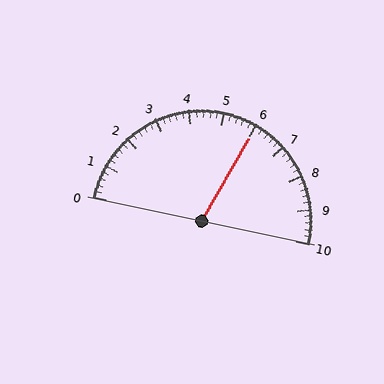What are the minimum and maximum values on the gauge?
The gauge ranges from 0 to 10.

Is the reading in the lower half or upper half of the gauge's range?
The reading is in the upper half of the range (0 to 10).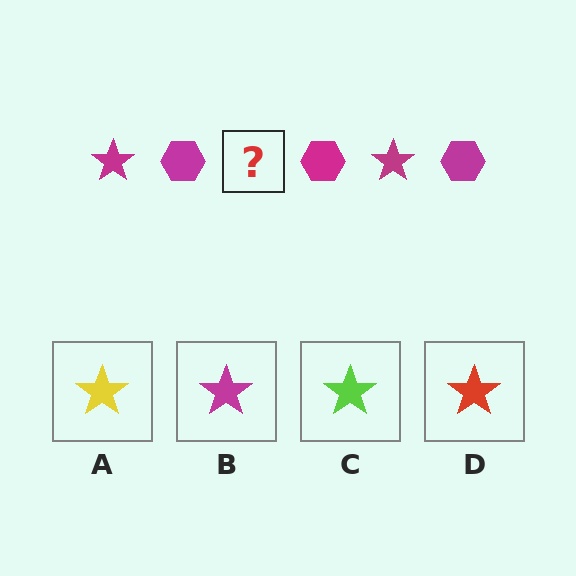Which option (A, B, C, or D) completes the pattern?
B.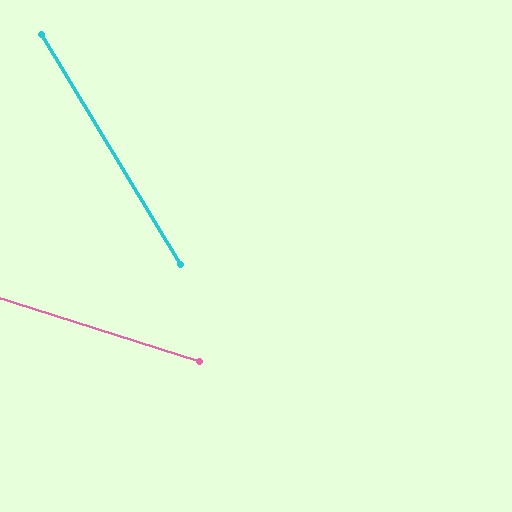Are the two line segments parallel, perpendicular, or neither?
Neither parallel nor perpendicular — they differ by about 41°.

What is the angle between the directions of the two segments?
Approximately 41 degrees.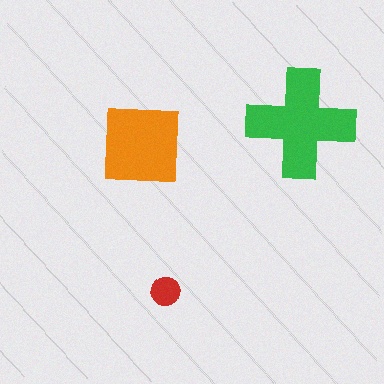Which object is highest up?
The green cross is topmost.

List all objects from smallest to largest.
The red circle, the orange square, the green cross.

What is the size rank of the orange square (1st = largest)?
2nd.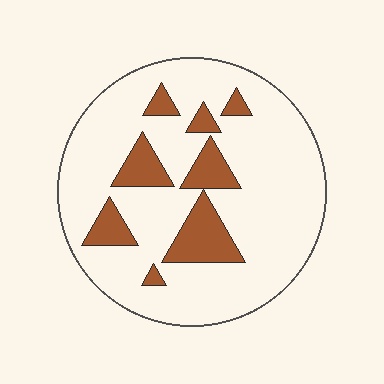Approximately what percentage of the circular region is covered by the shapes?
Approximately 20%.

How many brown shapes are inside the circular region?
8.